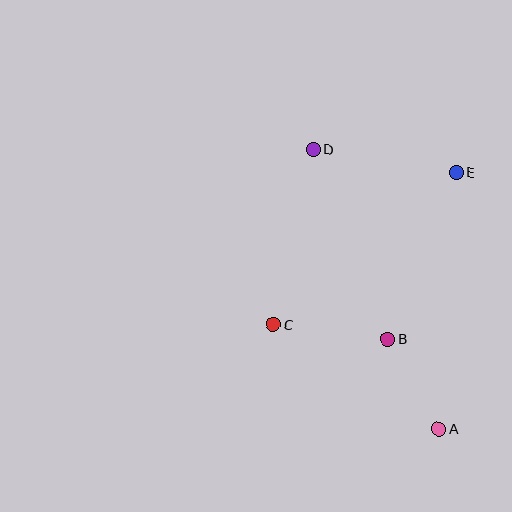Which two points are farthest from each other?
Points A and D are farthest from each other.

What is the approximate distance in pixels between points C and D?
The distance between C and D is approximately 180 pixels.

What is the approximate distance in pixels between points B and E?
The distance between B and E is approximately 180 pixels.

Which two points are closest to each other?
Points A and B are closest to each other.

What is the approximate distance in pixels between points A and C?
The distance between A and C is approximately 195 pixels.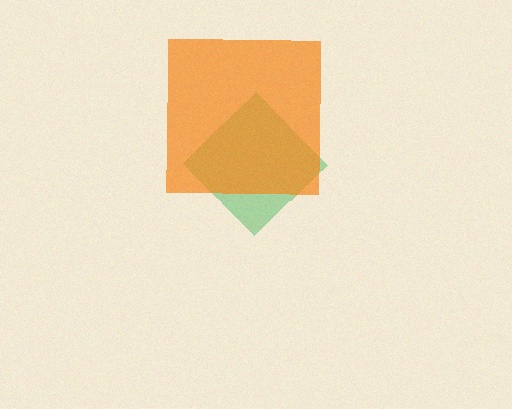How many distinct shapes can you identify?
There are 2 distinct shapes: a green diamond, an orange square.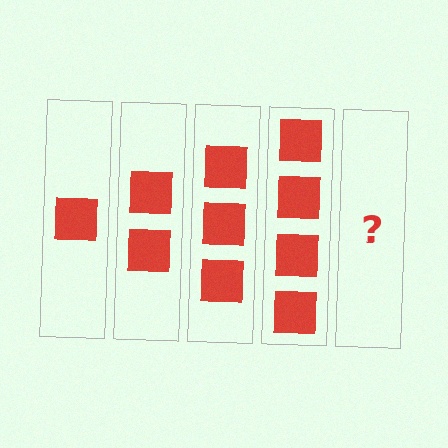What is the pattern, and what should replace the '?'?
The pattern is that each step adds one more square. The '?' should be 5 squares.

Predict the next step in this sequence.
The next step is 5 squares.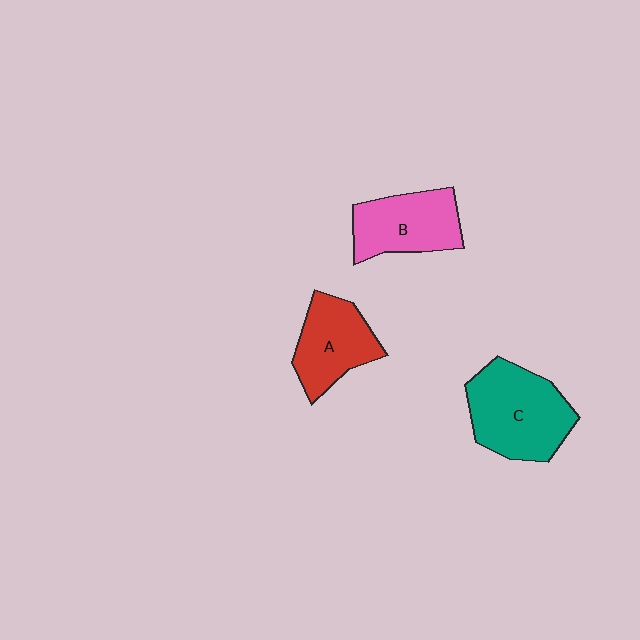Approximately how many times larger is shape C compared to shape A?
Approximately 1.4 times.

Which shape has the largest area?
Shape C (teal).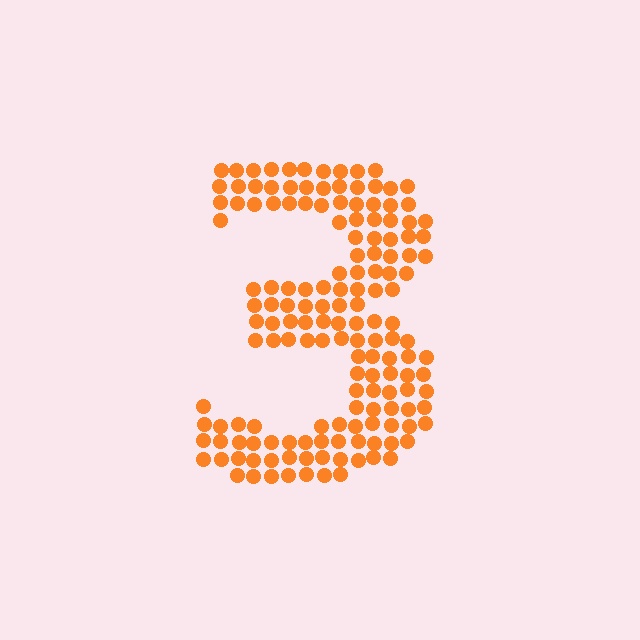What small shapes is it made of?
It is made of small circles.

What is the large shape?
The large shape is the digit 3.